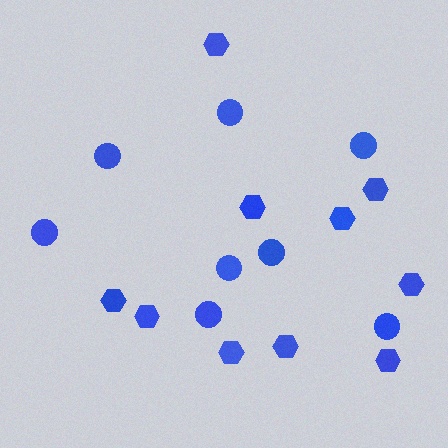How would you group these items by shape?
There are 2 groups: one group of circles (8) and one group of hexagons (10).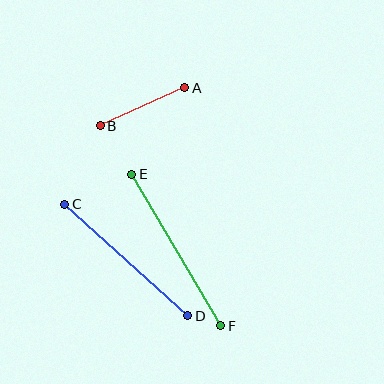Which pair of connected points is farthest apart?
Points E and F are farthest apart.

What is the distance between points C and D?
The distance is approximately 166 pixels.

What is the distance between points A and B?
The distance is approximately 92 pixels.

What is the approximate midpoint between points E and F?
The midpoint is at approximately (176, 250) pixels.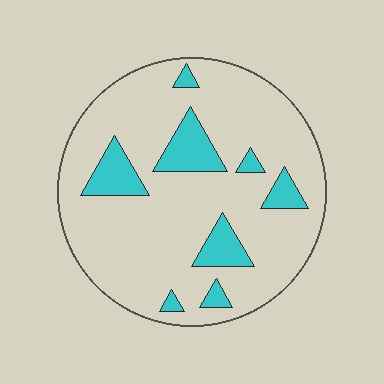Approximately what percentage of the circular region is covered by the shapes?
Approximately 15%.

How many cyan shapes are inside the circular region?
8.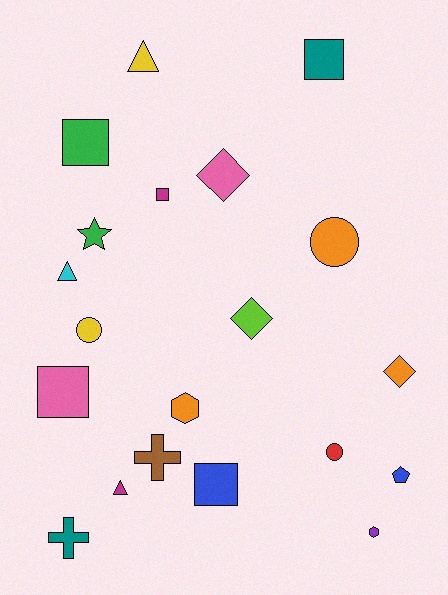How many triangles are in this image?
There are 3 triangles.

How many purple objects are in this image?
There is 1 purple object.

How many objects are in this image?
There are 20 objects.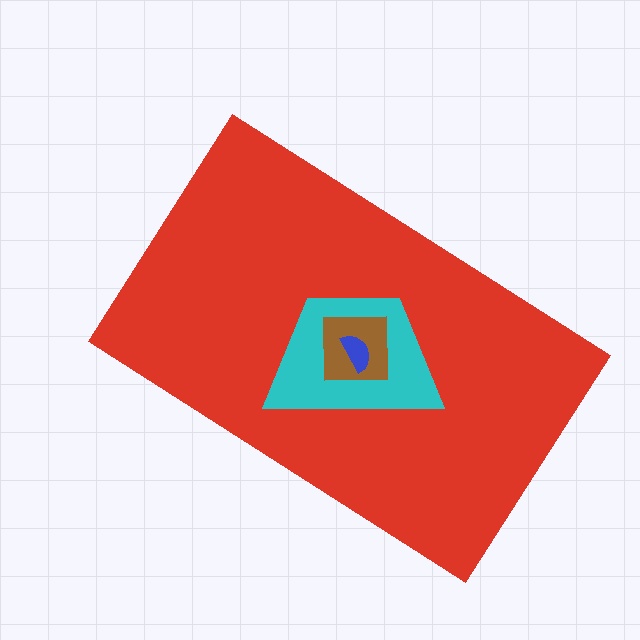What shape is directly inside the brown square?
The blue semicircle.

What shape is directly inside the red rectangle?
The cyan trapezoid.